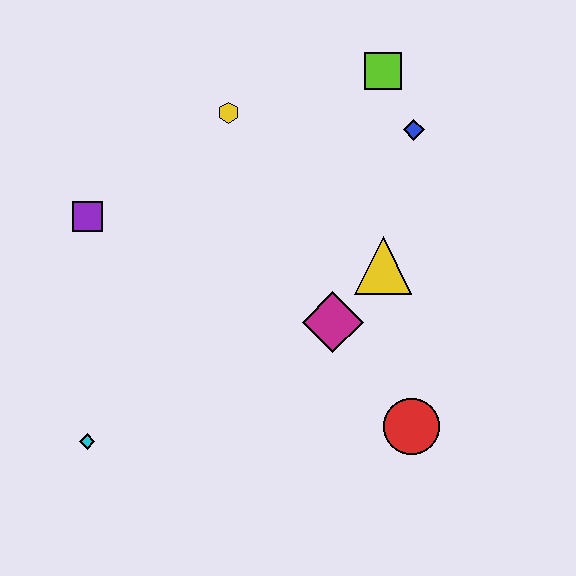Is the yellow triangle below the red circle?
No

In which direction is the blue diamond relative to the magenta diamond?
The blue diamond is above the magenta diamond.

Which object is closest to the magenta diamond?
The yellow triangle is closest to the magenta diamond.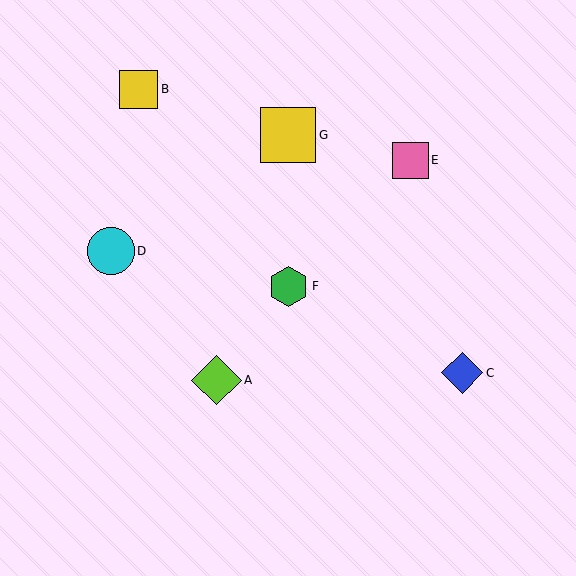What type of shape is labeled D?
Shape D is a cyan circle.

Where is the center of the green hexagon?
The center of the green hexagon is at (289, 286).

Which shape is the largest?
The yellow square (labeled G) is the largest.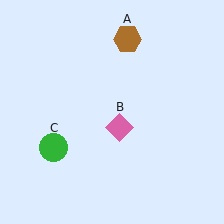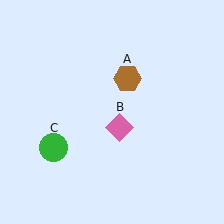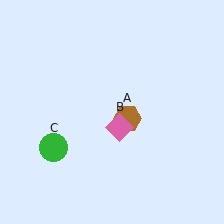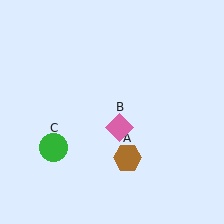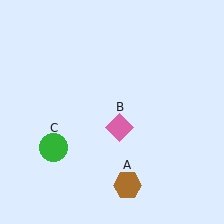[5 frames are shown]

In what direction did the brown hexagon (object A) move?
The brown hexagon (object A) moved down.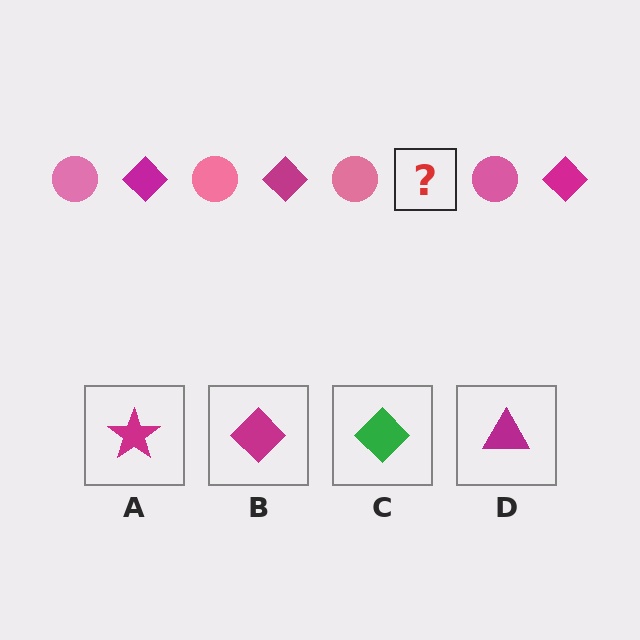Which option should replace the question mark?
Option B.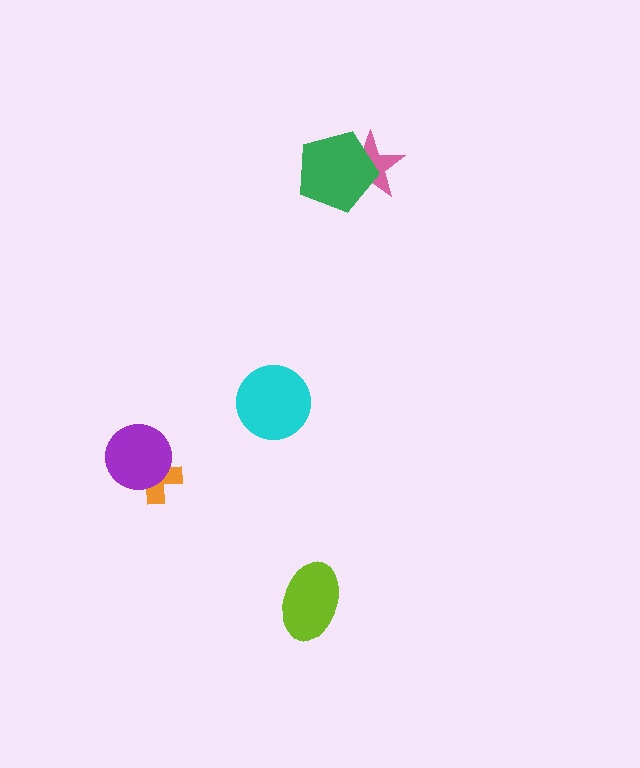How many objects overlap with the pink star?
1 object overlaps with the pink star.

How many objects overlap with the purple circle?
1 object overlaps with the purple circle.